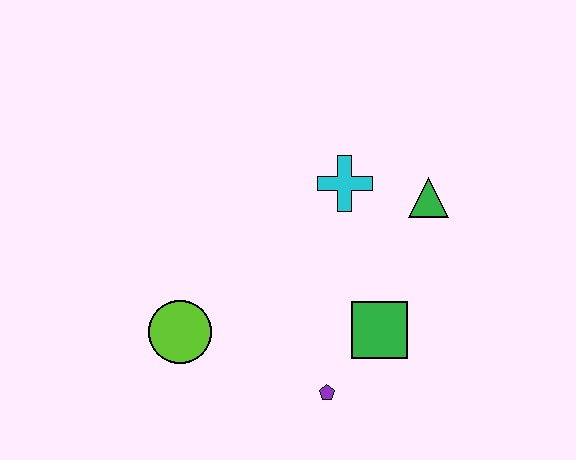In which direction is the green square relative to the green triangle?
The green square is below the green triangle.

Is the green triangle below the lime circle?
No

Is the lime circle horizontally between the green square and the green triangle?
No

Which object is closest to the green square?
The purple pentagon is closest to the green square.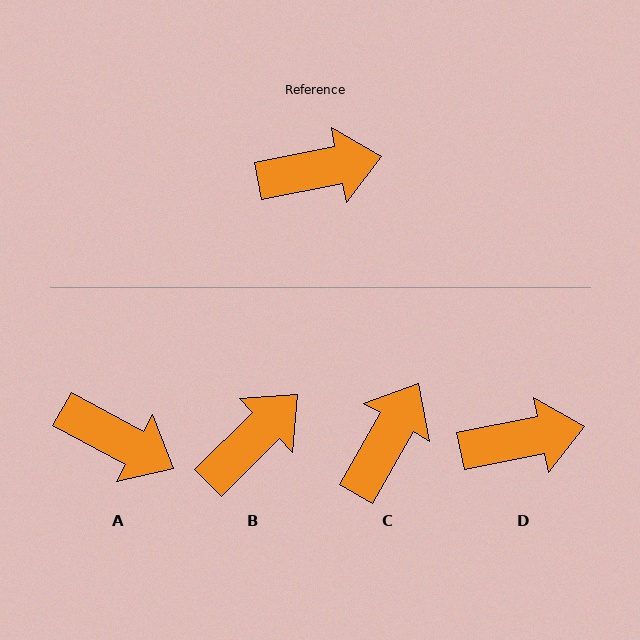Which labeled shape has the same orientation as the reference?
D.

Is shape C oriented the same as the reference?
No, it is off by about 49 degrees.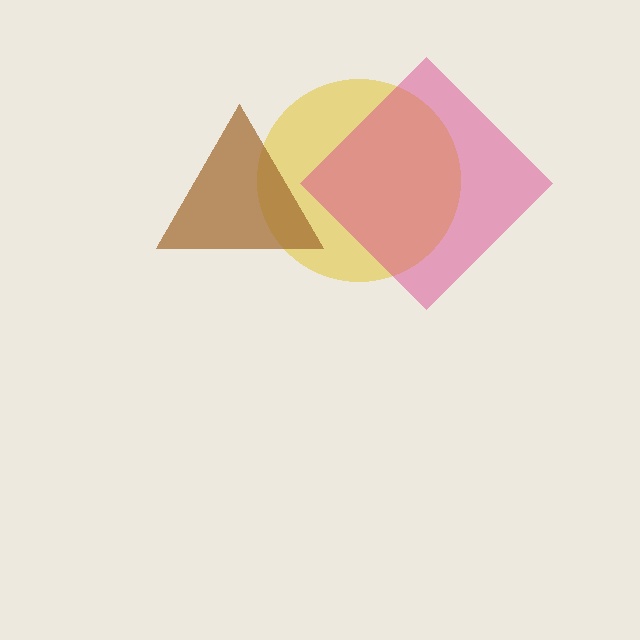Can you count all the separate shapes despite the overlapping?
Yes, there are 3 separate shapes.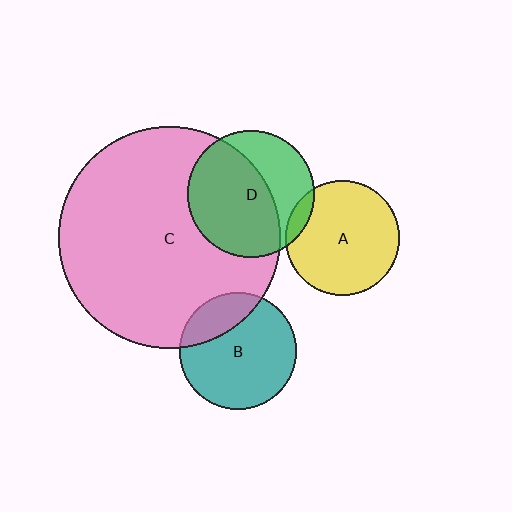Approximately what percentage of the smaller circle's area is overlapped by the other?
Approximately 60%.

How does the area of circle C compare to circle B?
Approximately 3.6 times.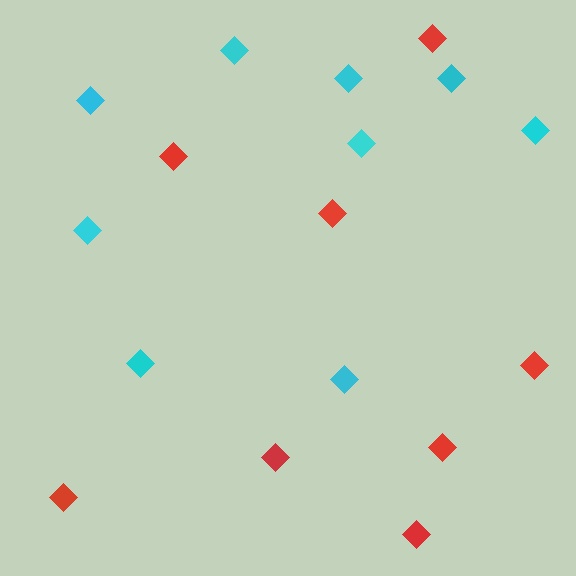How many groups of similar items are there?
There are 2 groups: one group of cyan diamonds (9) and one group of red diamonds (8).